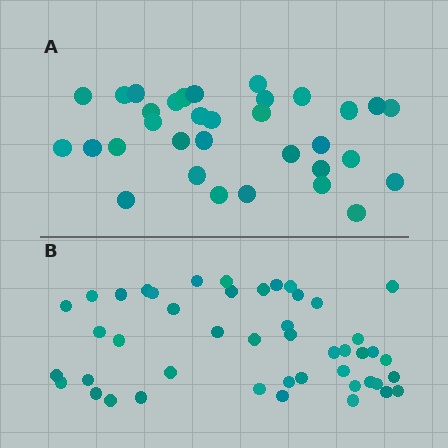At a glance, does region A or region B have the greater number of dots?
Region B (the bottom region) has more dots.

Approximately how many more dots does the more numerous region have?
Region B has approximately 15 more dots than region A.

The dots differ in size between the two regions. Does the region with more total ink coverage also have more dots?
No. Region A has more total ink coverage because its dots are larger, but region B actually contains more individual dots. Total area can be misleading — the number of items is what matters here.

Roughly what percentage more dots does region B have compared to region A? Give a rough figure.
About 40% more.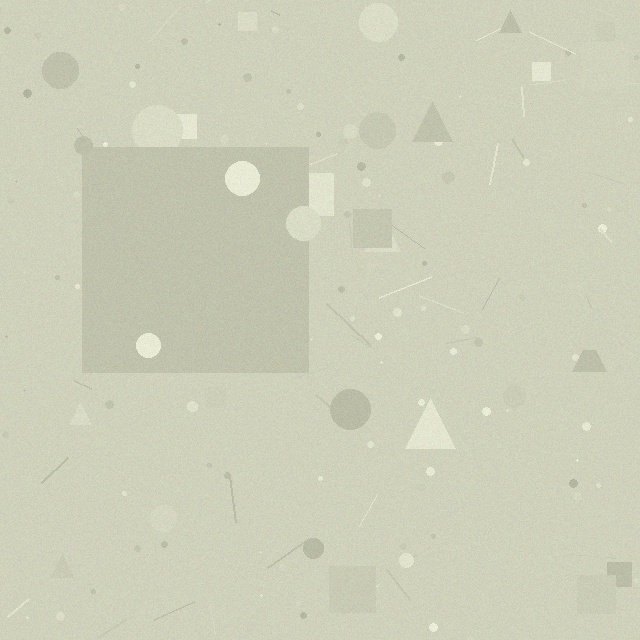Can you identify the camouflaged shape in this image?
The camouflaged shape is a square.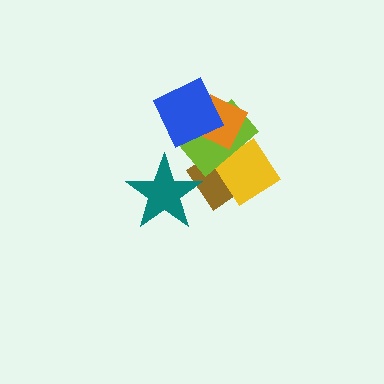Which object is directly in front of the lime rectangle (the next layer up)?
The orange diamond is directly in front of the lime rectangle.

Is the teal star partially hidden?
No, no other shape covers it.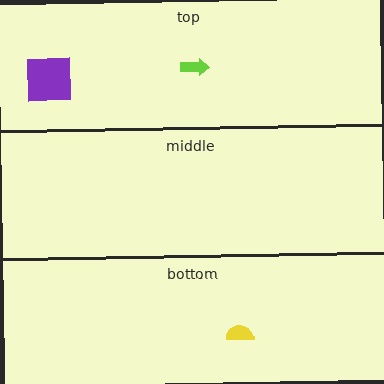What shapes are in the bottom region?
The yellow semicircle.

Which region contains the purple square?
The top region.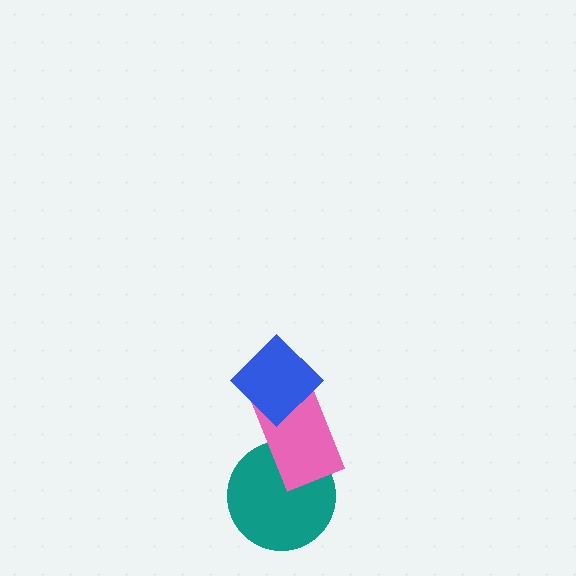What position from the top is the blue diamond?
The blue diamond is 1st from the top.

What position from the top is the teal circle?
The teal circle is 3rd from the top.